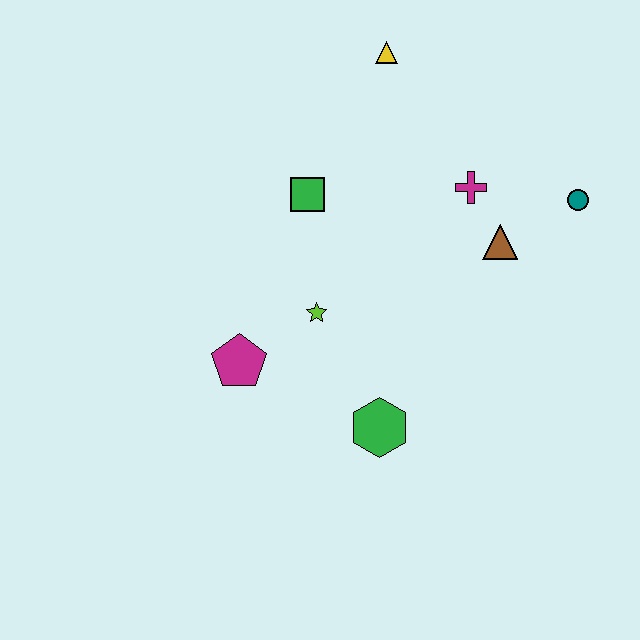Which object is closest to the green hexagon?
The lime star is closest to the green hexagon.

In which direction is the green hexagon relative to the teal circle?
The green hexagon is below the teal circle.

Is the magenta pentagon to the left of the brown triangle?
Yes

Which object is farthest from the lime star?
The teal circle is farthest from the lime star.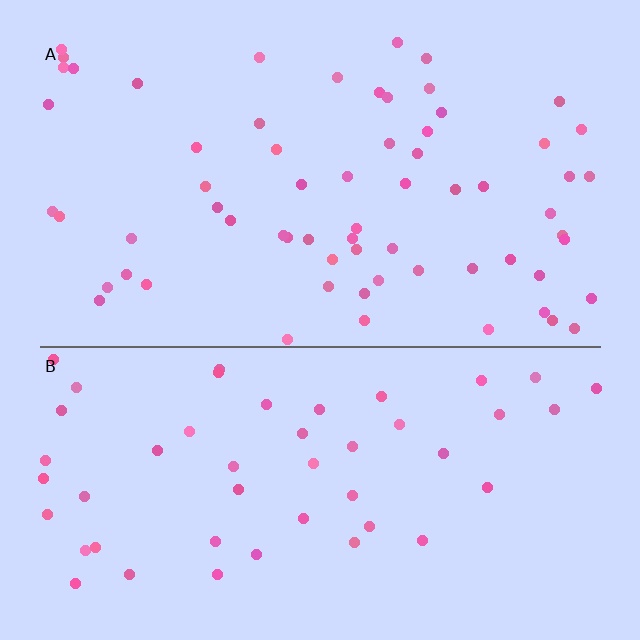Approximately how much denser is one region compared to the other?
Approximately 1.4× — region A over region B.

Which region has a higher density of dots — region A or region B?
A (the top).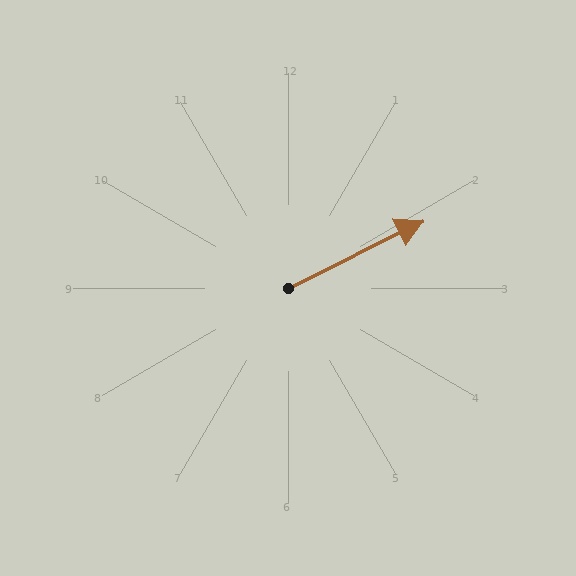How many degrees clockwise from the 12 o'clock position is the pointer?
Approximately 63 degrees.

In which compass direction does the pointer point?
Northeast.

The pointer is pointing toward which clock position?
Roughly 2 o'clock.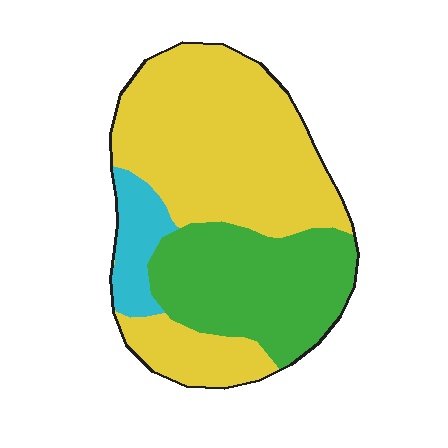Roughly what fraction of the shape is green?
Green covers about 30% of the shape.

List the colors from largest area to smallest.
From largest to smallest: yellow, green, cyan.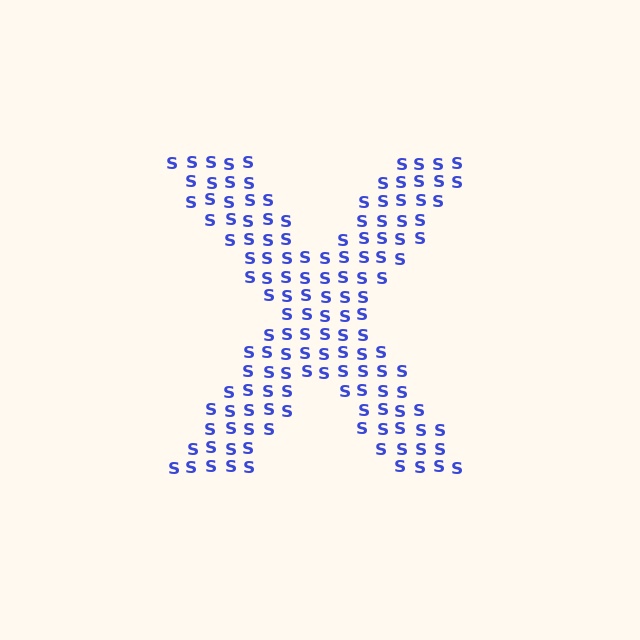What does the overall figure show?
The overall figure shows the letter X.